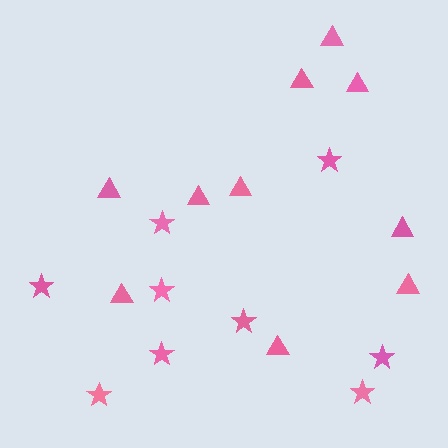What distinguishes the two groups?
There are 2 groups: one group of stars (9) and one group of triangles (10).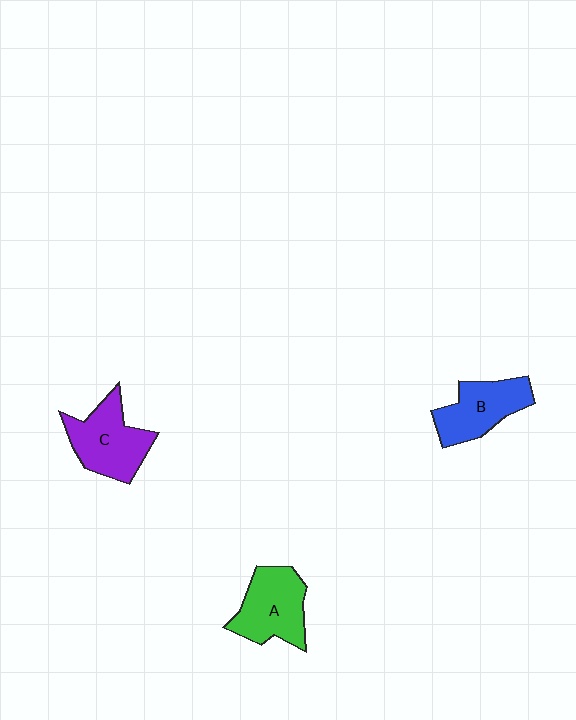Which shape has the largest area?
Shape C (purple).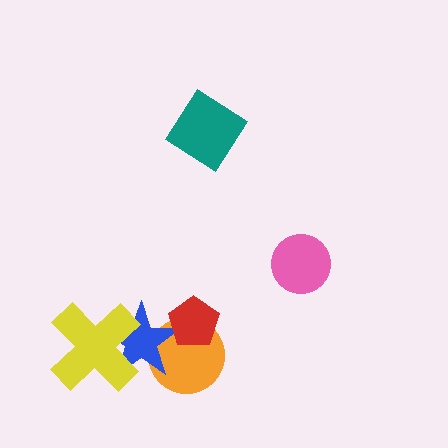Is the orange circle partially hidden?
Yes, it is partially covered by another shape.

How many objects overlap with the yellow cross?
1 object overlaps with the yellow cross.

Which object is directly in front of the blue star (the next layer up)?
The yellow cross is directly in front of the blue star.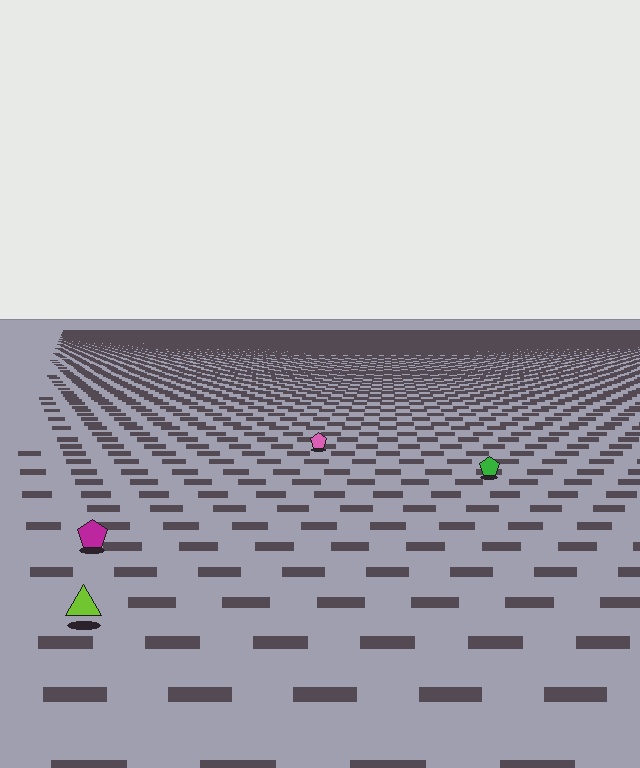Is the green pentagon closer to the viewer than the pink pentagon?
Yes. The green pentagon is closer — you can tell from the texture gradient: the ground texture is coarser near it.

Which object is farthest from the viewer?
The pink pentagon is farthest from the viewer. It appears smaller and the ground texture around it is denser.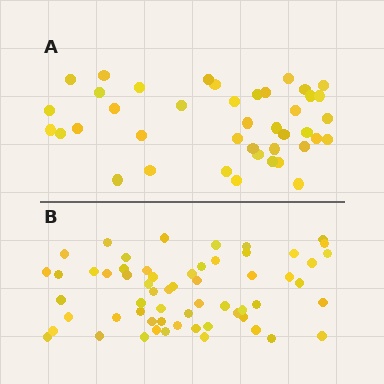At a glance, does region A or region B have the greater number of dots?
Region B (the bottom region) has more dots.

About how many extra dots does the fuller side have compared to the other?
Region B has approximately 20 more dots than region A.